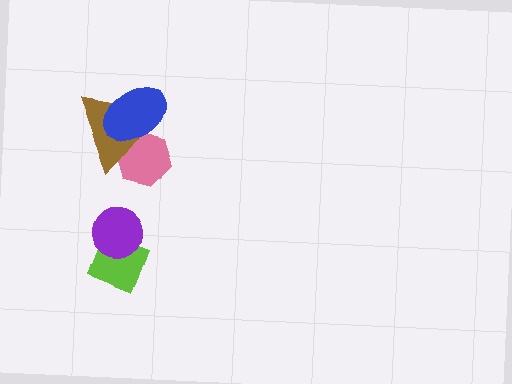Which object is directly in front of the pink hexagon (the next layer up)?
The brown triangle is directly in front of the pink hexagon.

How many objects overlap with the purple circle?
1 object overlaps with the purple circle.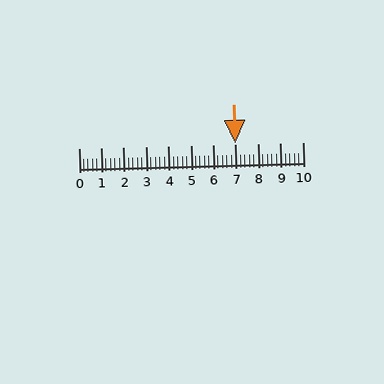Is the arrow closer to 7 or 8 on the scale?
The arrow is closer to 7.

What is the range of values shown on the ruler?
The ruler shows values from 0 to 10.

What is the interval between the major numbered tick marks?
The major tick marks are spaced 1 units apart.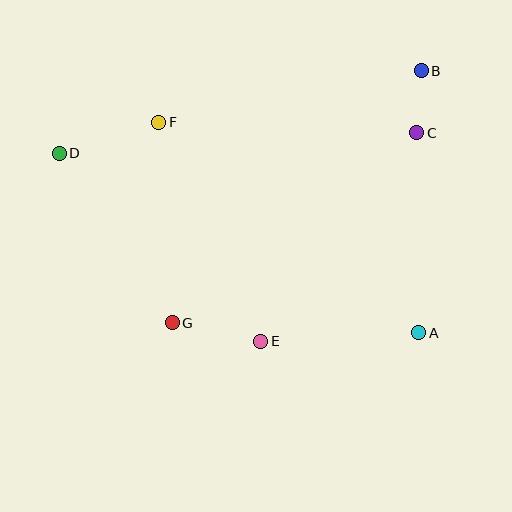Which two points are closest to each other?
Points B and C are closest to each other.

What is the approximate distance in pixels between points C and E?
The distance between C and E is approximately 260 pixels.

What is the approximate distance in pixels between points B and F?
The distance between B and F is approximately 267 pixels.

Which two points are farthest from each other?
Points A and D are farthest from each other.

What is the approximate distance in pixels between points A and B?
The distance between A and B is approximately 262 pixels.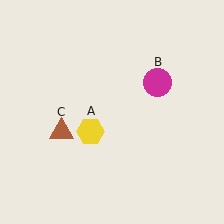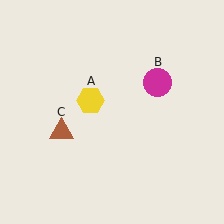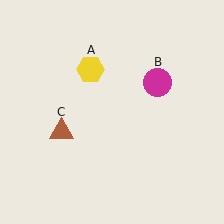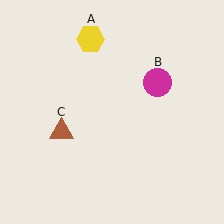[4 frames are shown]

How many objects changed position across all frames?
1 object changed position: yellow hexagon (object A).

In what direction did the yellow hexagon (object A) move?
The yellow hexagon (object A) moved up.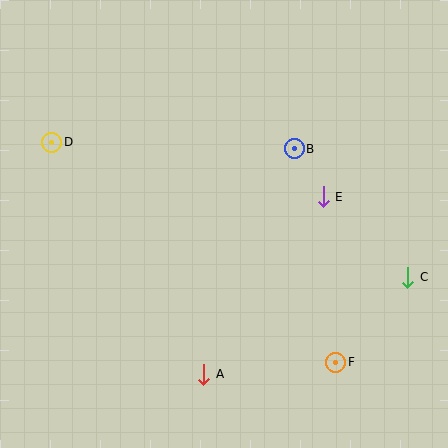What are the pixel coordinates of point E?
Point E is at (323, 197).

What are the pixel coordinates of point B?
Point B is at (294, 149).